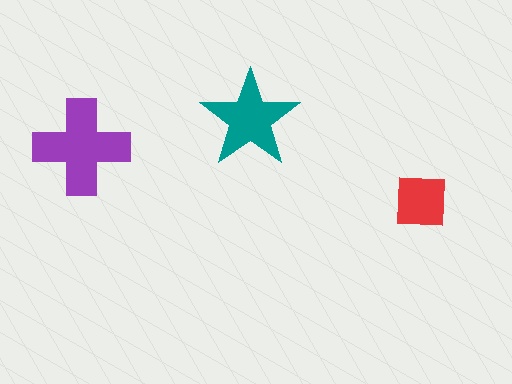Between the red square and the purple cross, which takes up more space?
The purple cross.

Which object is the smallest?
The red square.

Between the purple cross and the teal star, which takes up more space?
The purple cross.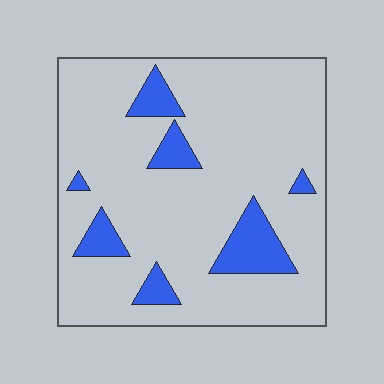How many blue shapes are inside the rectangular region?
7.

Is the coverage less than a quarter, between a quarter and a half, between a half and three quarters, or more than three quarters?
Less than a quarter.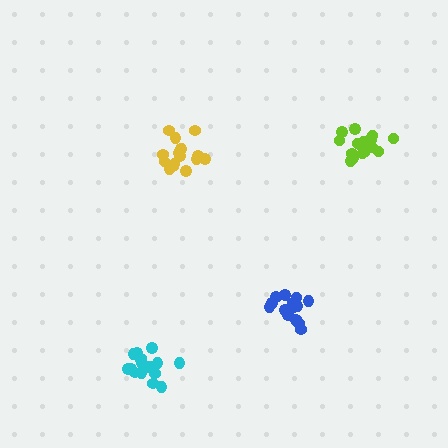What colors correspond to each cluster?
The clusters are colored: blue, yellow, cyan, lime.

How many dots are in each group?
Group 1: 16 dots, Group 2: 17 dots, Group 3: 19 dots, Group 4: 18 dots (70 total).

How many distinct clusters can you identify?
There are 4 distinct clusters.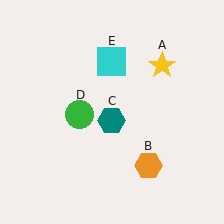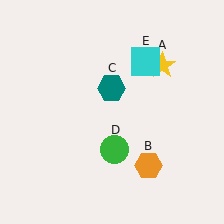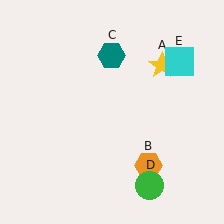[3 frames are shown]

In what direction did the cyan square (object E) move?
The cyan square (object E) moved right.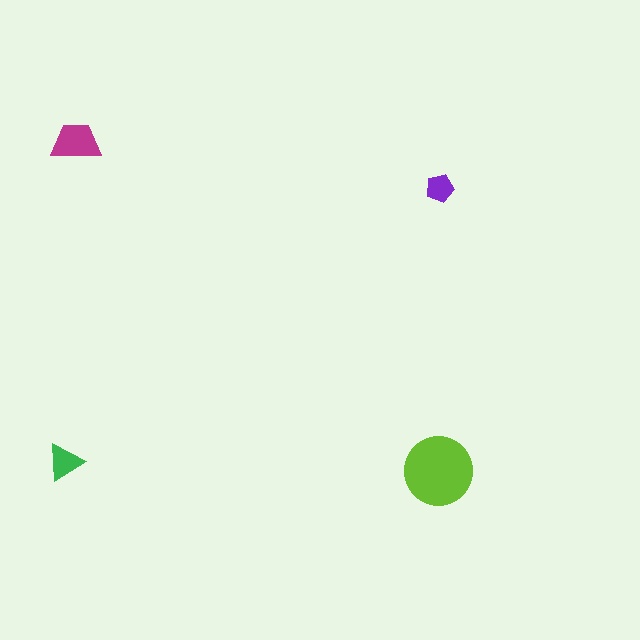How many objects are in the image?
There are 4 objects in the image.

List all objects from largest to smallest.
The lime circle, the magenta trapezoid, the green triangle, the purple pentagon.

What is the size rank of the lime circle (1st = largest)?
1st.